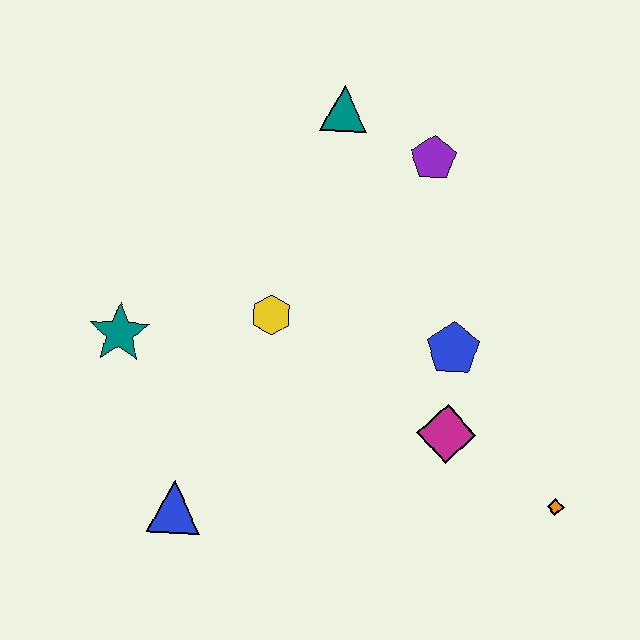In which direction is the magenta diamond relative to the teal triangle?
The magenta diamond is below the teal triangle.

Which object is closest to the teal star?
The yellow hexagon is closest to the teal star.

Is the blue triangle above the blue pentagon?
No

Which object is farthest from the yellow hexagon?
The orange diamond is farthest from the yellow hexagon.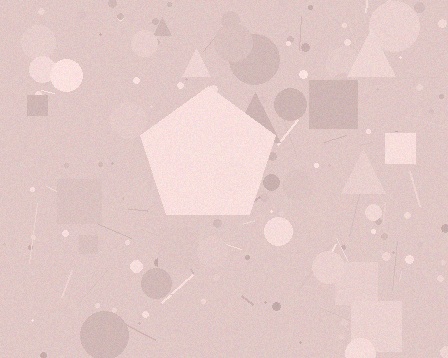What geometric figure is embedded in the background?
A pentagon is embedded in the background.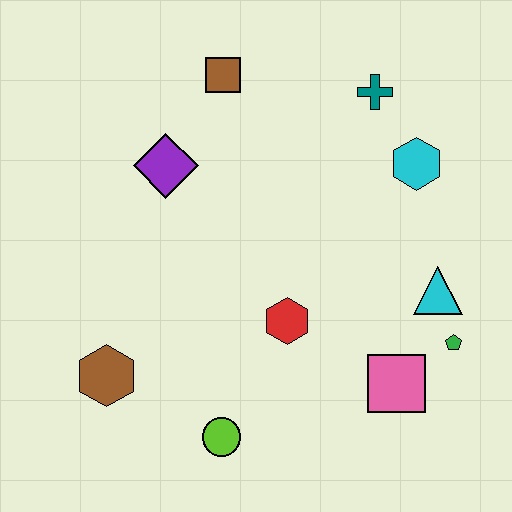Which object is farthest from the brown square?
The lime circle is farthest from the brown square.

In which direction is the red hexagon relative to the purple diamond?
The red hexagon is below the purple diamond.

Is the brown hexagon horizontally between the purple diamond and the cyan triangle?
No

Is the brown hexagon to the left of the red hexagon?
Yes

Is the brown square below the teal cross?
No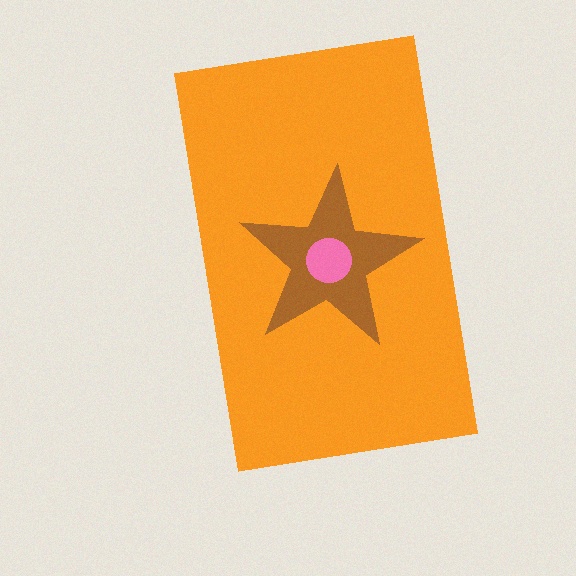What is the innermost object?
The pink circle.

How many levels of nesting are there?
3.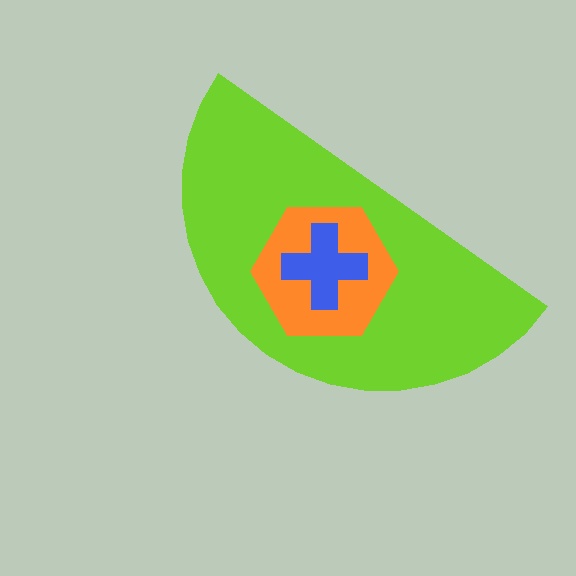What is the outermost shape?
The lime semicircle.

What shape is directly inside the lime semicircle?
The orange hexagon.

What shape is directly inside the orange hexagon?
The blue cross.